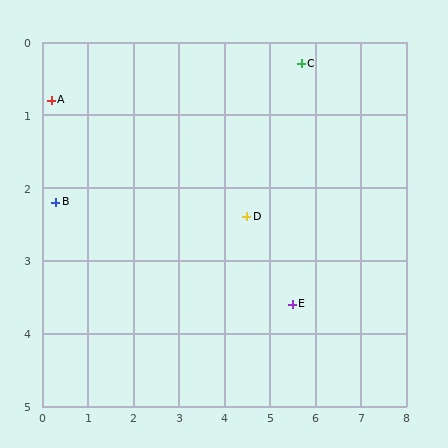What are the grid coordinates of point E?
Point E is at approximately (5.5, 3.6).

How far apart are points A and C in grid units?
Points A and C are about 5.5 grid units apart.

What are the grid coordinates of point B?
Point B is at approximately (0.3, 2.2).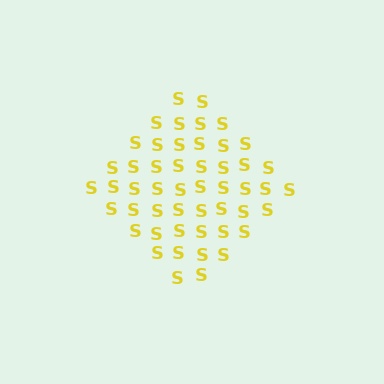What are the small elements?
The small elements are letter S's.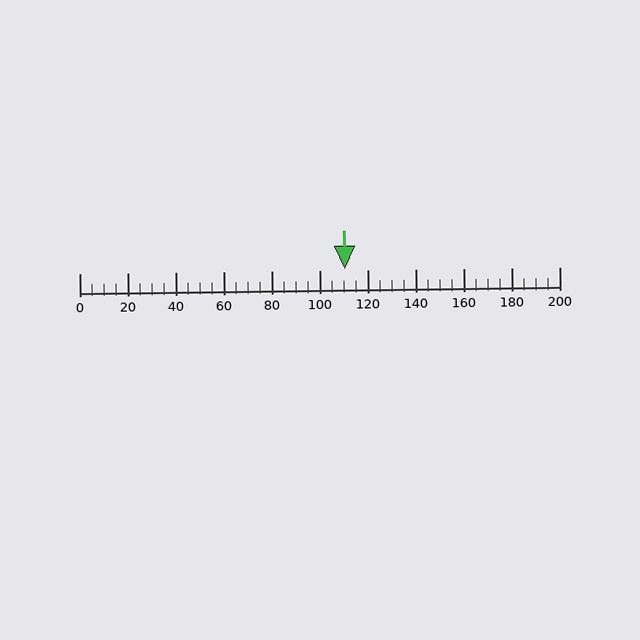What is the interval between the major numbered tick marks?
The major tick marks are spaced 20 units apart.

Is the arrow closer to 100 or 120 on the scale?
The arrow is closer to 120.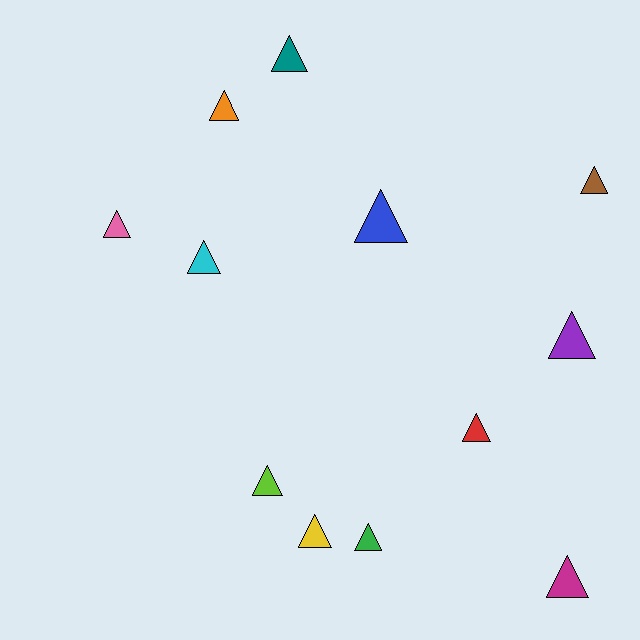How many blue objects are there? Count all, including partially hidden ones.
There is 1 blue object.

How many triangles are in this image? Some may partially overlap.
There are 12 triangles.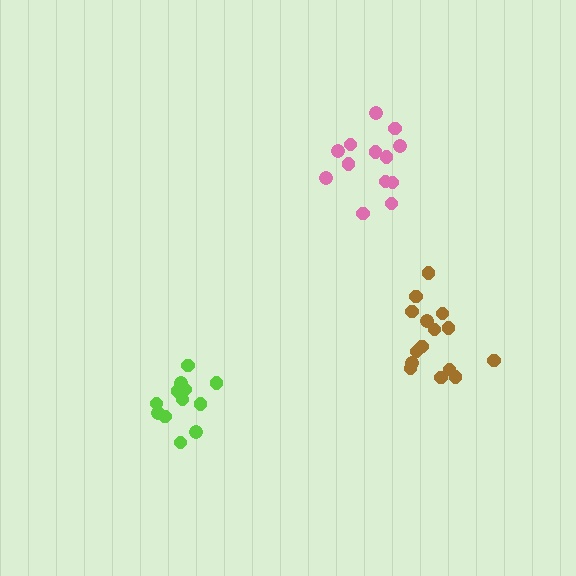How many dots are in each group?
Group 1: 12 dots, Group 2: 15 dots, Group 3: 13 dots (40 total).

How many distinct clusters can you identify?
There are 3 distinct clusters.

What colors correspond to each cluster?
The clusters are colored: lime, brown, pink.